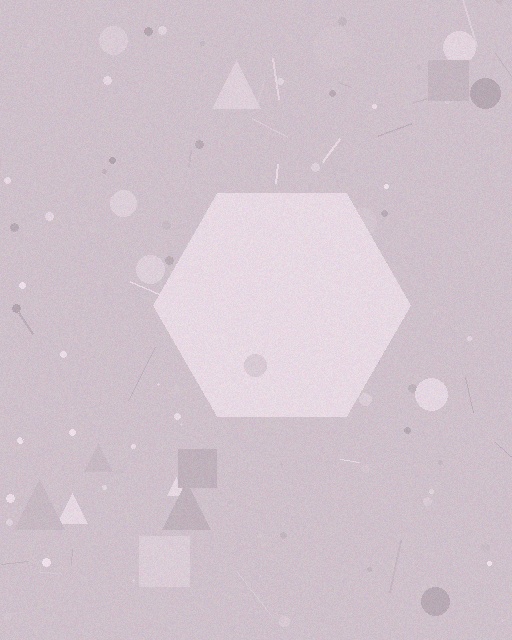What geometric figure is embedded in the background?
A hexagon is embedded in the background.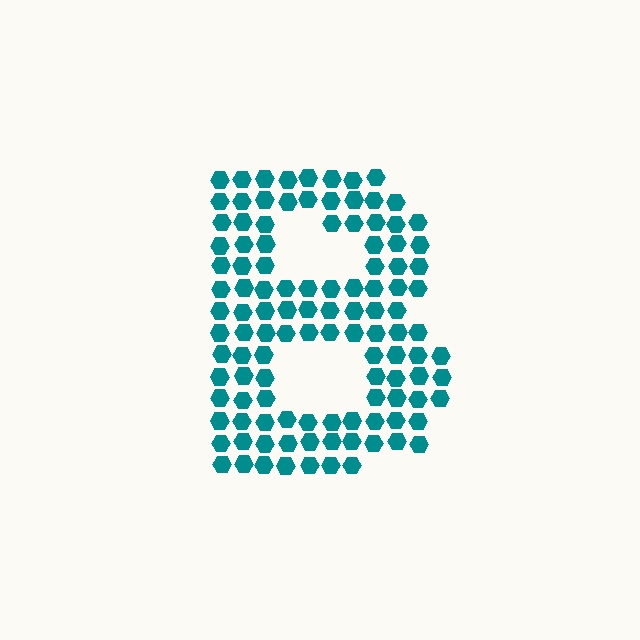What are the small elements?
The small elements are hexagons.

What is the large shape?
The large shape is the letter B.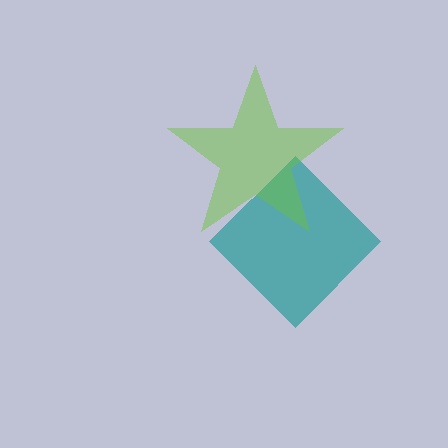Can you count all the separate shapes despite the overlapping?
Yes, there are 2 separate shapes.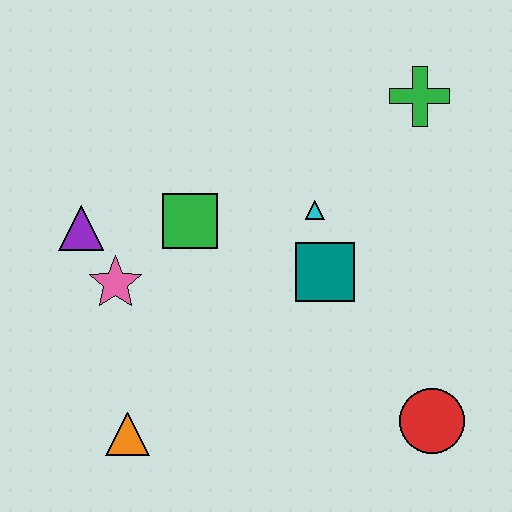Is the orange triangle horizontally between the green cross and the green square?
No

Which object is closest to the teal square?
The cyan triangle is closest to the teal square.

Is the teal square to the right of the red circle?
No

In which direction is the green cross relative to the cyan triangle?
The green cross is above the cyan triangle.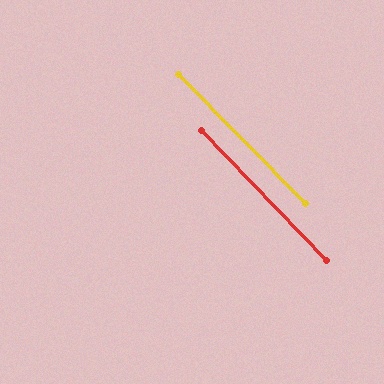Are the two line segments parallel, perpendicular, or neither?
Parallel — their directions differ by only 0.7°.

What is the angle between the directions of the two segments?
Approximately 1 degree.